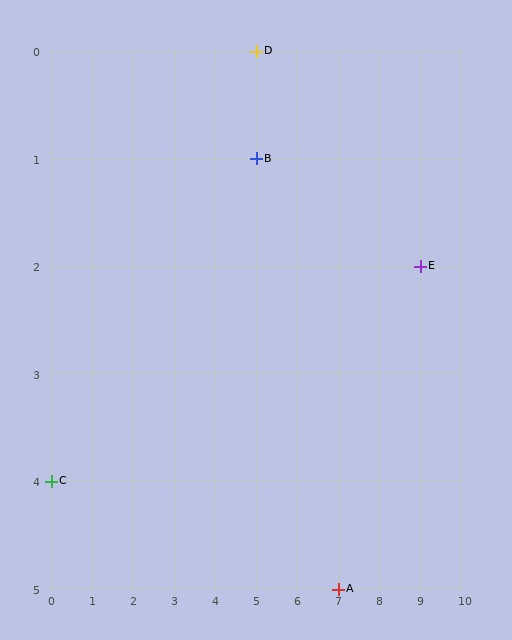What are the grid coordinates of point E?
Point E is at grid coordinates (9, 2).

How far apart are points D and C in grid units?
Points D and C are 5 columns and 4 rows apart (about 6.4 grid units diagonally).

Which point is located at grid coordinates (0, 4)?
Point C is at (0, 4).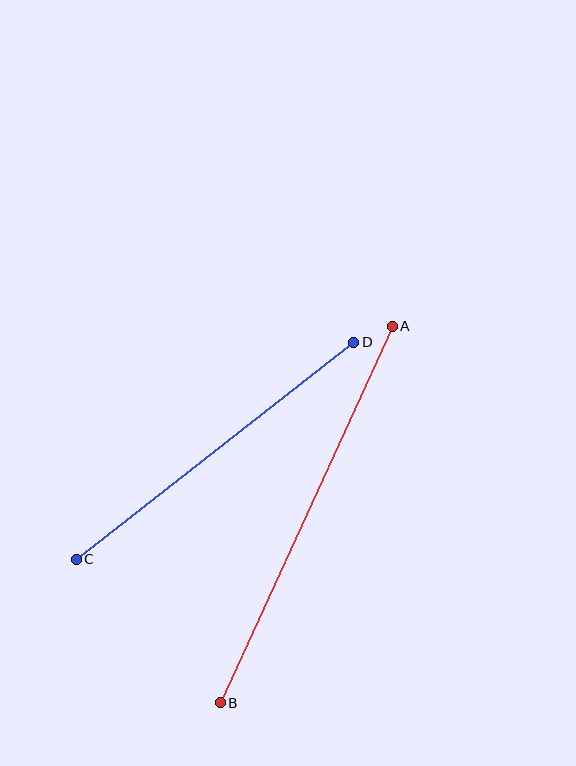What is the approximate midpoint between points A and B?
The midpoint is at approximately (306, 515) pixels.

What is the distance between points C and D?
The distance is approximately 352 pixels.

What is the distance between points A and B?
The distance is approximately 414 pixels.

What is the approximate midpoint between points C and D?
The midpoint is at approximately (215, 451) pixels.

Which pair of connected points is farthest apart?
Points A and B are farthest apart.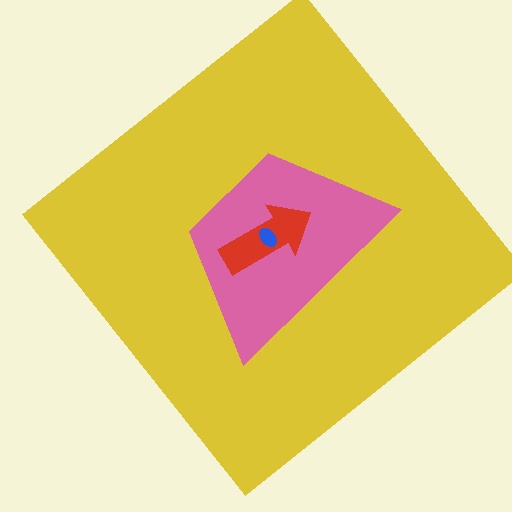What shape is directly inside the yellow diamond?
The pink trapezoid.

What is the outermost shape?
The yellow diamond.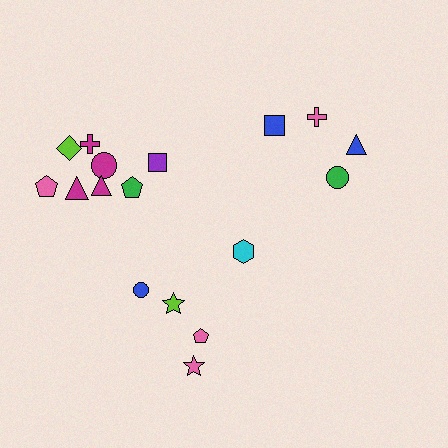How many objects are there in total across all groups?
There are 17 objects.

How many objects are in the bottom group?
There are 5 objects.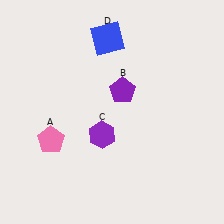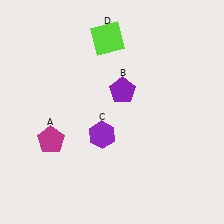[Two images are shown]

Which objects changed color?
A changed from pink to magenta. D changed from blue to lime.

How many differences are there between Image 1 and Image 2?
There are 2 differences between the two images.